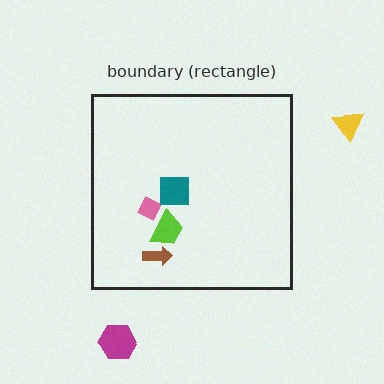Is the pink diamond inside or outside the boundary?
Inside.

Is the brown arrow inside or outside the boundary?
Inside.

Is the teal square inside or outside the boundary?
Inside.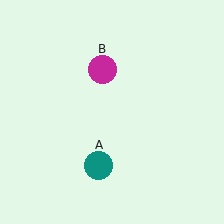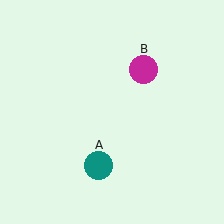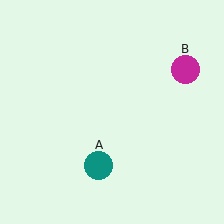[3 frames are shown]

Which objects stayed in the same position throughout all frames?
Teal circle (object A) remained stationary.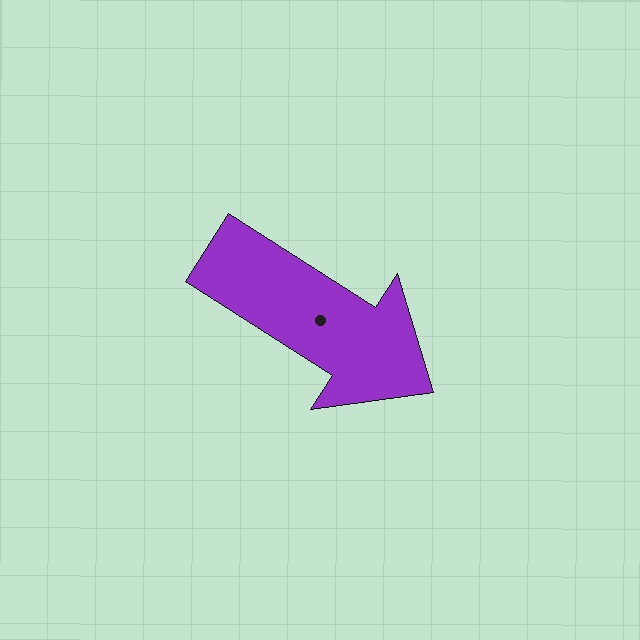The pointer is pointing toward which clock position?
Roughly 4 o'clock.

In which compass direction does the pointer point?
Southeast.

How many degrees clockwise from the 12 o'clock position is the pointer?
Approximately 123 degrees.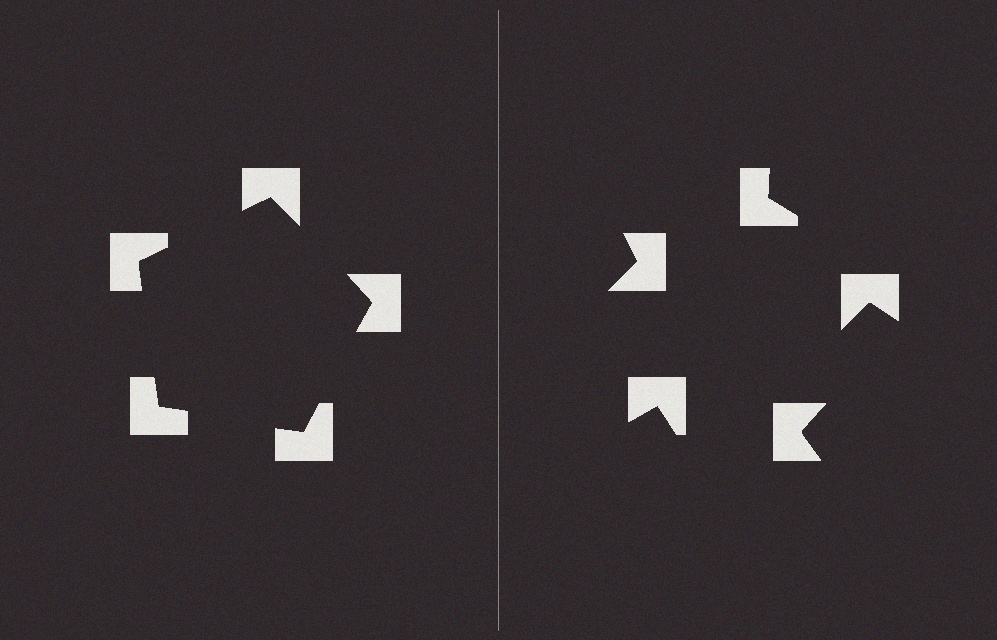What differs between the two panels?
The notched squares are positioned identically on both sides; only the wedge orientations differ. On the left they align to a pentagon; on the right they are misaligned.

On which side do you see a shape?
An illusory pentagon appears on the left side. On the right side the wedge cuts are rotated, so no coherent shape forms.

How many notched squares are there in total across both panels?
10 — 5 on each side.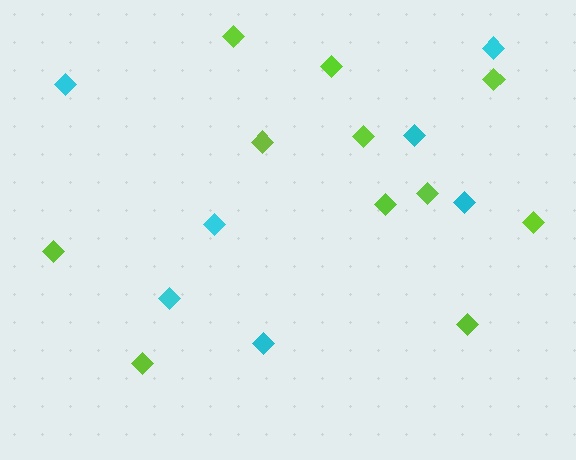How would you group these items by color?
There are 2 groups: one group of cyan diamonds (7) and one group of lime diamonds (11).